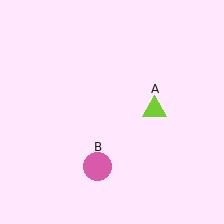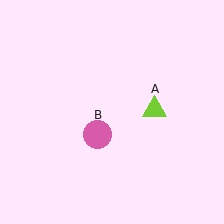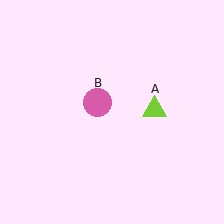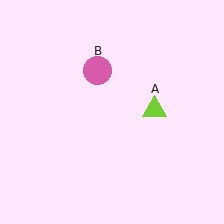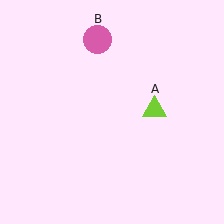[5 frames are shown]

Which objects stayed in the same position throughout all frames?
Lime triangle (object A) remained stationary.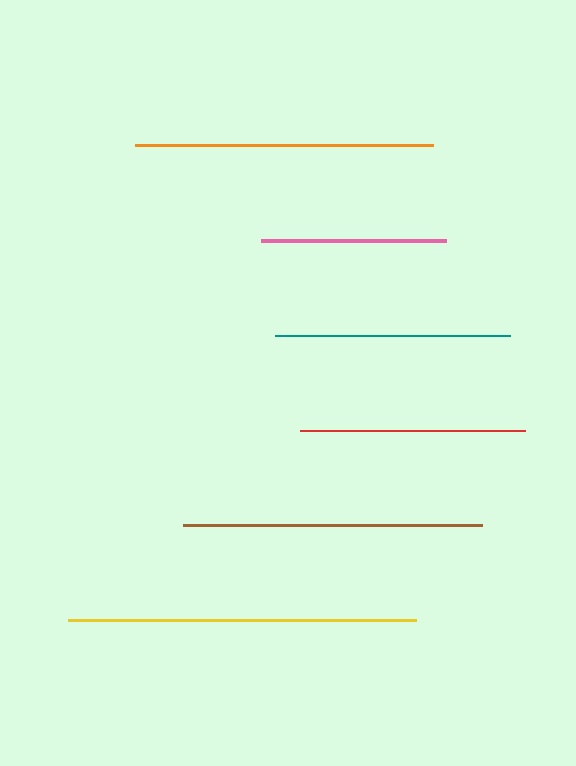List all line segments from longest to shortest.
From longest to shortest: yellow, brown, orange, teal, red, pink.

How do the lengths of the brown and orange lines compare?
The brown and orange lines are approximately the same length.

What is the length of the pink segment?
The pink segment is approximately 185 pixels long.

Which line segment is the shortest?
The pink line is the shortest at approximately 185 pixels.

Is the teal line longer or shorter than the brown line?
The brown line is longer than the teal line.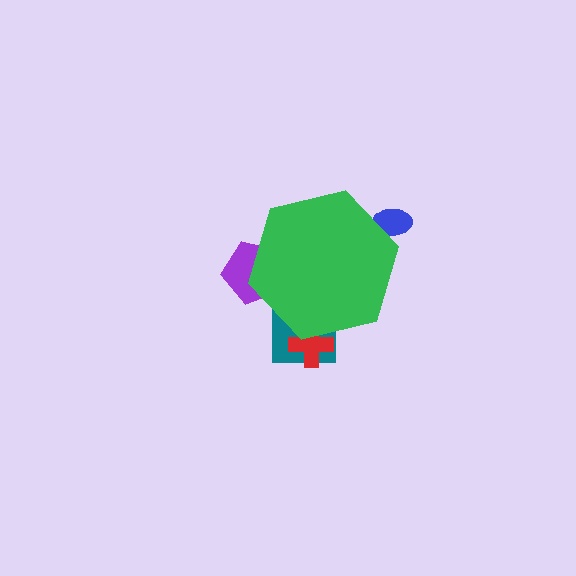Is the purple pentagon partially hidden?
Yes, the purple pentagon is partially hidden behind the green hexagon.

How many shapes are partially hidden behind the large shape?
4 shapes are partially hidden.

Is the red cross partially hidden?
Yes, the red cross is partially hidden behind the green hexagon.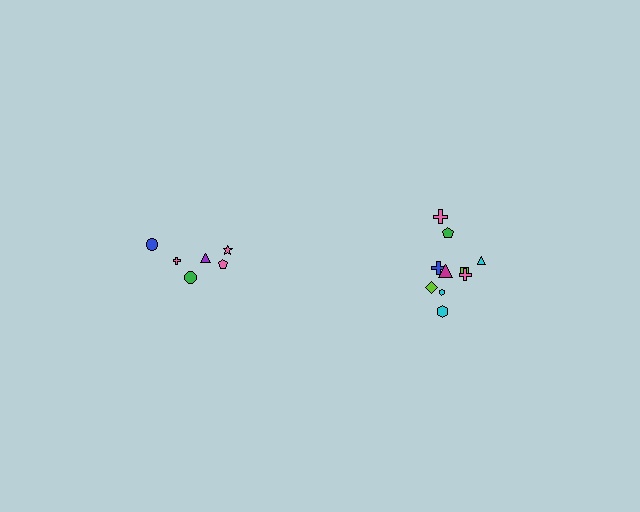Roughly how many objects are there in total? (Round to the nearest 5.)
Roughly 15 objects in total.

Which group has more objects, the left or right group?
The right group.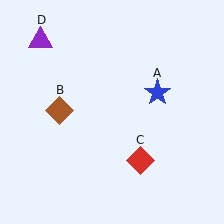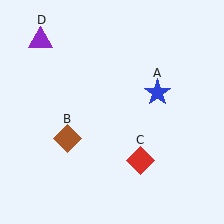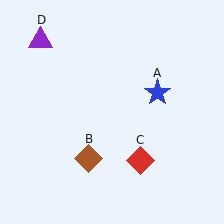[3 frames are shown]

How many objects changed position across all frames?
1 object changed position: brown diamond (object B).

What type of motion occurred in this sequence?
The brown diamond (object B) rotated counterclockwise around the center of the scene.